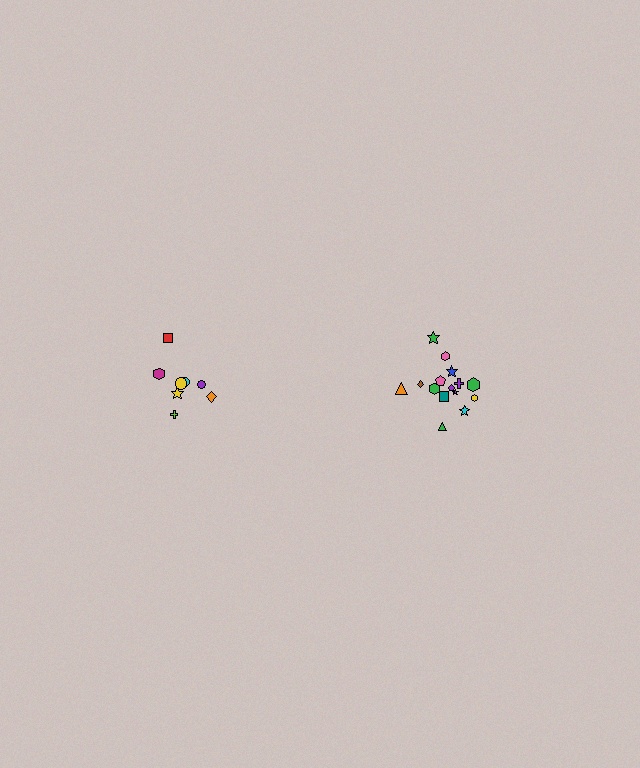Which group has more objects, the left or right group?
The right group.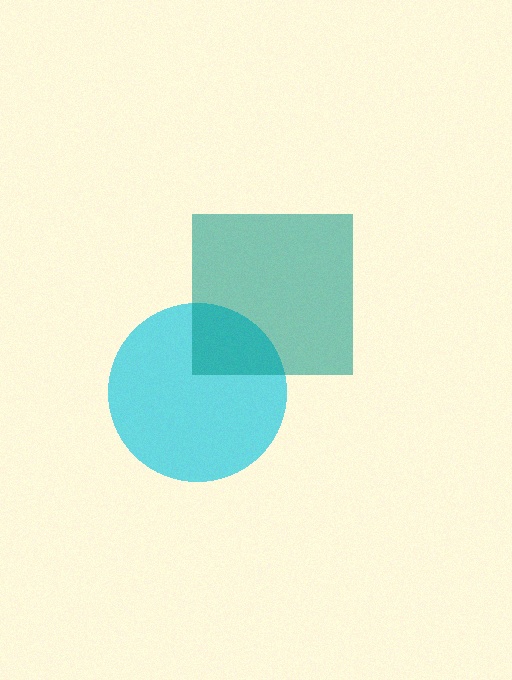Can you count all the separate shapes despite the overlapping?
Yes, there are 2 separate shapes.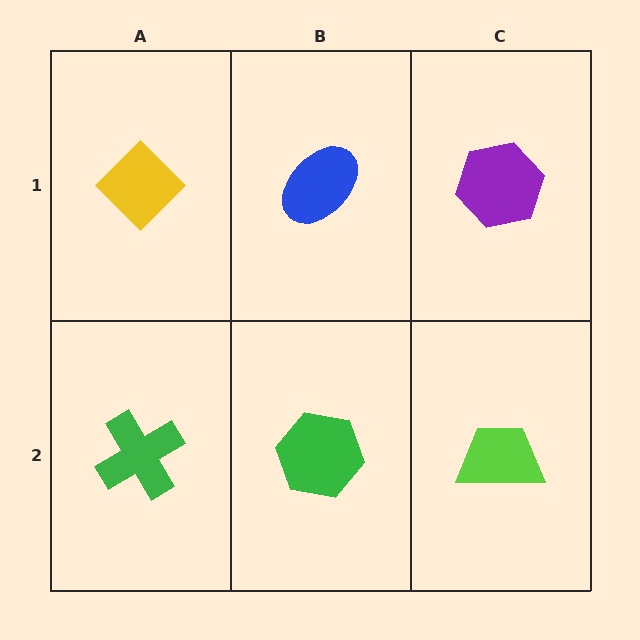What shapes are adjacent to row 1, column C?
A lime trapezoid (row 2, column C), a blue ellipse (row 1, column B).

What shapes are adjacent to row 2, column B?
A blue ellipse (row 1, column B), a green cross (row 2, column A), a lime trapezoid (row 2, column C).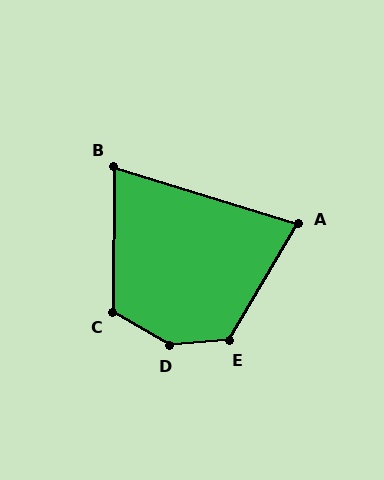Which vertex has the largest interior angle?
D, at approximately 146 degrees.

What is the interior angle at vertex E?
Approximately 124 degrees (obtuse).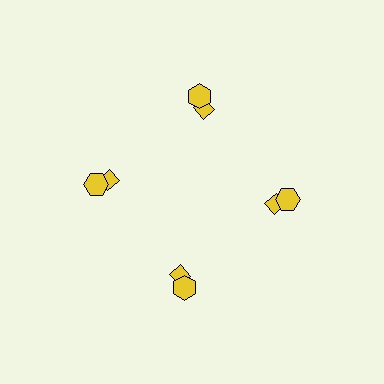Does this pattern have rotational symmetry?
Yes, this pattern has 4-fold rotational symmetry. It looks the same after rotating 90 degrees around the center.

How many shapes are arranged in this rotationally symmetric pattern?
There are 8 shapes, arranged in 4 groups of 2.